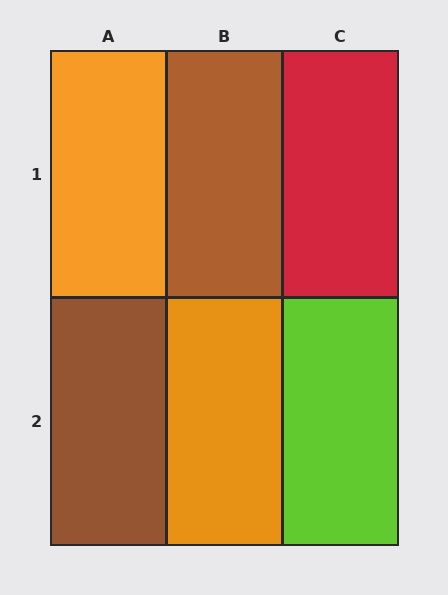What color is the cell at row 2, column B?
Orange.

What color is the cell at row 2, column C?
Lime.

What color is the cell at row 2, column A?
Brown.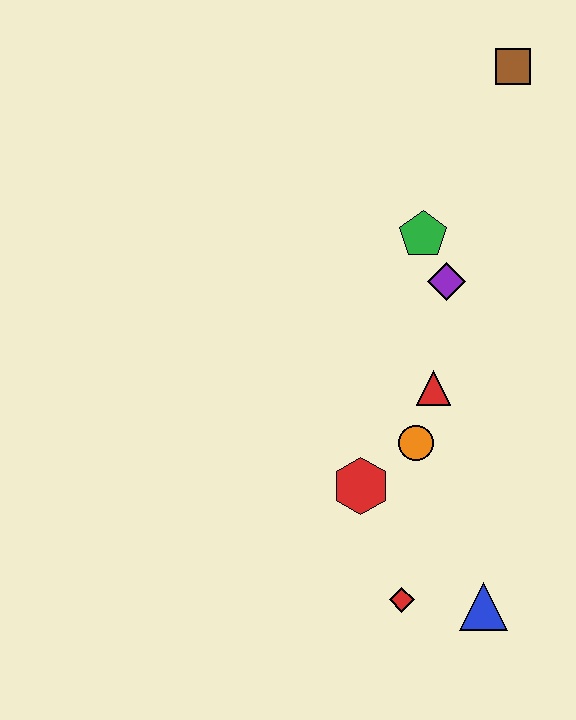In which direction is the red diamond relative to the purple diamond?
The red diamond is below the purple diamond.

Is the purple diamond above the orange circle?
Yes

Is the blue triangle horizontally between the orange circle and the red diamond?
No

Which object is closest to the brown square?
The green pentagon is closest to the brown square.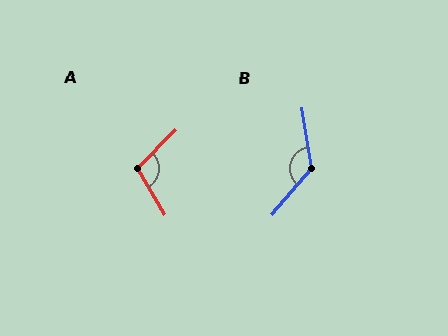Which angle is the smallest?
A, at approximately 105 degrees.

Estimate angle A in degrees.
Approximately 105 degrees.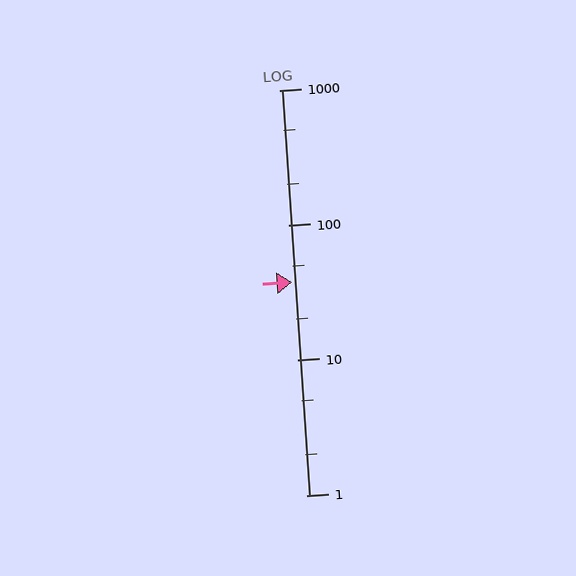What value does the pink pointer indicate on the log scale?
The pointer indicates approximately 38.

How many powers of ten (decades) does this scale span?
The scale spans 3 decades, from 1 to 1000.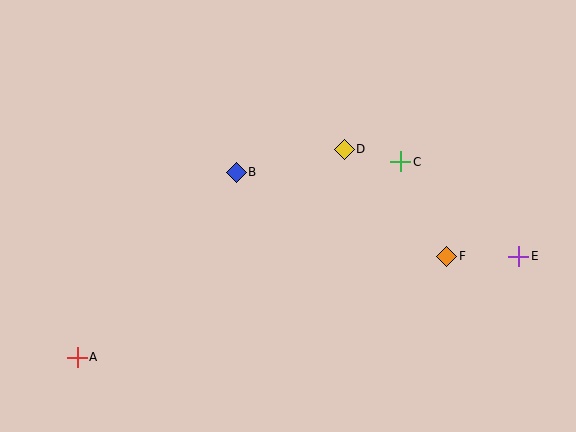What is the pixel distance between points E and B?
The distance between E and B is 295 pixels.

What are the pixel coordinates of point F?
Point F is at (447, 256).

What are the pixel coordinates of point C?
Point C is at (401, 162).